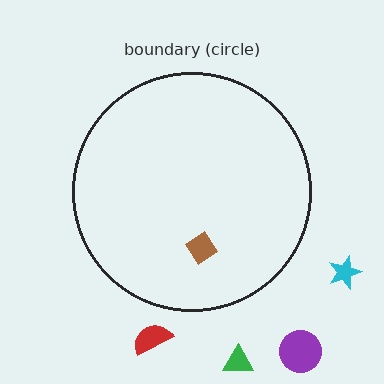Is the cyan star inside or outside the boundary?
Outside.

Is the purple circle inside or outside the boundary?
Outside.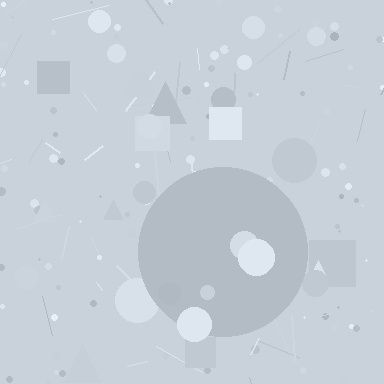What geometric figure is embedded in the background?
A circle is embedded in the background.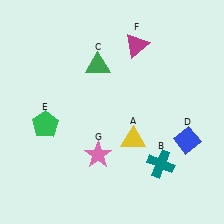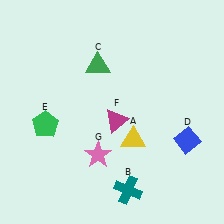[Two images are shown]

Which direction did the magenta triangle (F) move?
The magenta triangle (F) moved down.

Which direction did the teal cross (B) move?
The teal cross (B) moved left.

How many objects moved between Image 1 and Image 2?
2 objects moved between the two images.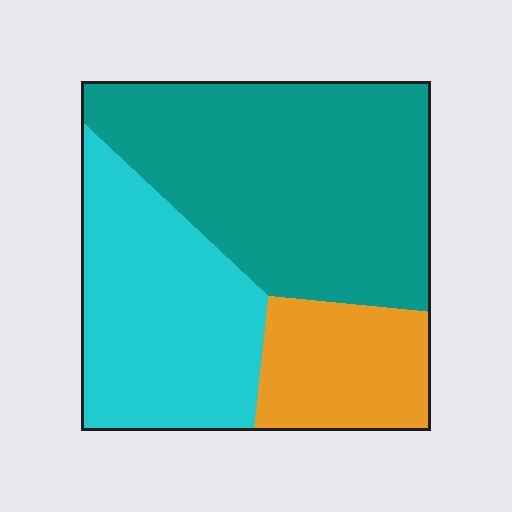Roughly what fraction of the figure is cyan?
Cyan takes up about one third (1/3) of the figure.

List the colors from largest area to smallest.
From largest to smallest: teal, cyan, orange.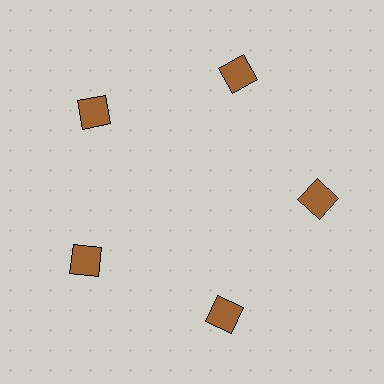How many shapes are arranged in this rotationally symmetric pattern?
There are 5 shapes, arranged in 5 groups of 1.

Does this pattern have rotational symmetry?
Yes, this pattern has 5-fold rotational symmetry. It looks the same after rotating 72 degrees around the center.